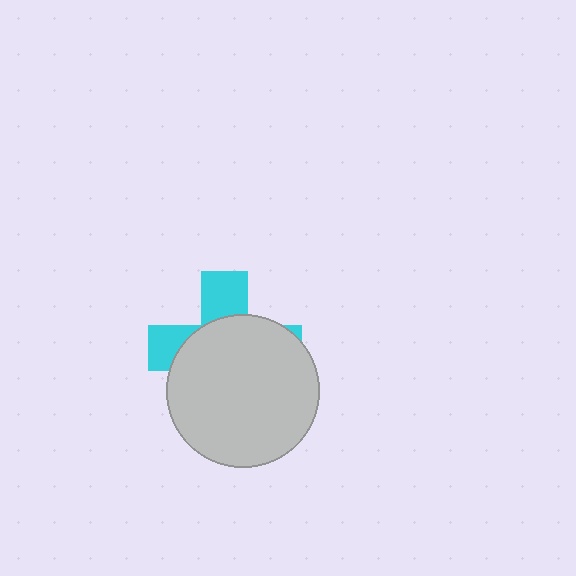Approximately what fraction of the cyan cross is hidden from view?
Roughly 69% of the cyan cross is hidden behind the light gray circle.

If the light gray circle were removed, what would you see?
You would see the complete cyan cross.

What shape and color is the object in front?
The object in front is a light gray circle.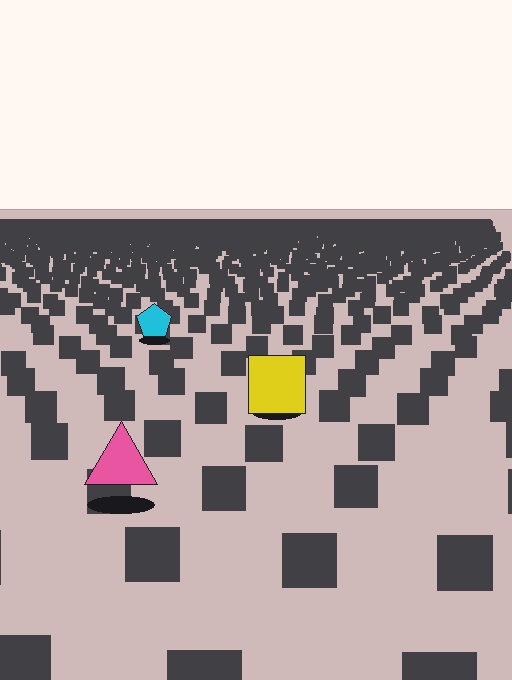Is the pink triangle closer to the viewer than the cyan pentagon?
Yes. The pink triangle is closer — you can tell from the texture gradient: the ground texture is coarser near it.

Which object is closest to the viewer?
The pink triangle is closest. The texture marks near it are larger and more spread out.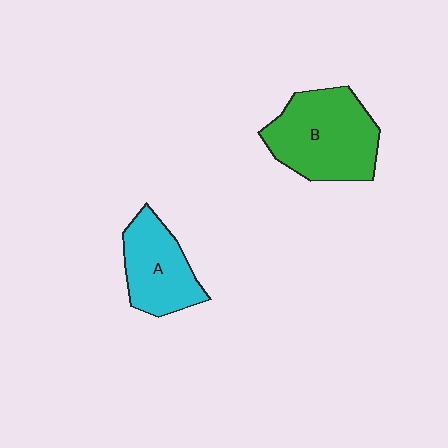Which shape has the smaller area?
Shape A (cyan).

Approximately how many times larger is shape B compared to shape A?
Approximately 1.5 times.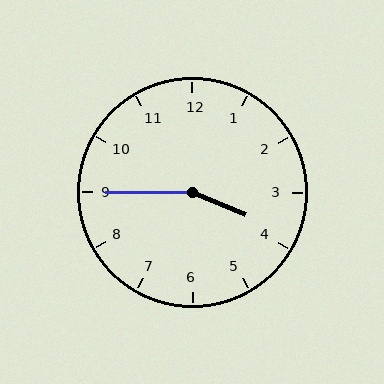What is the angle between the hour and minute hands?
Approximately 158 degrees.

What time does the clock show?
3:45.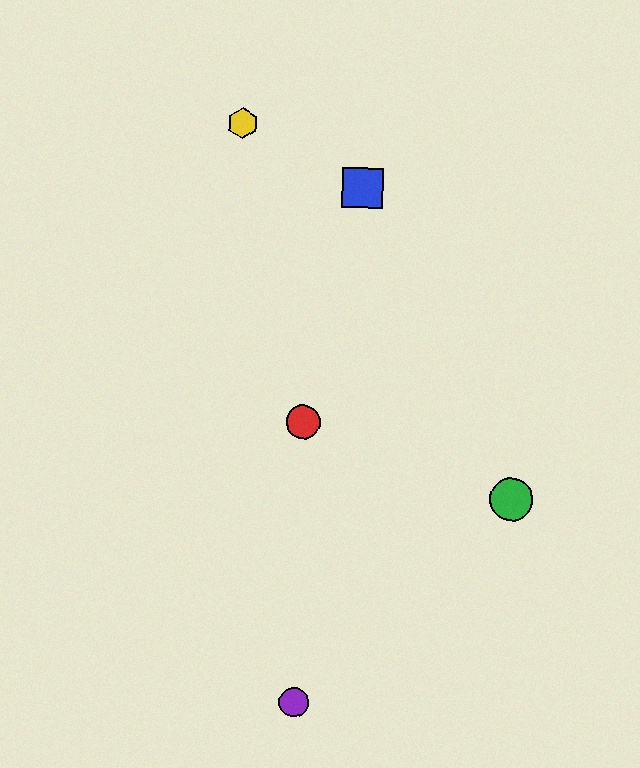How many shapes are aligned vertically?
2 shapes (the red circle, the purple circle) are aligned vertically.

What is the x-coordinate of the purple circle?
The purple circle is at x≈294.